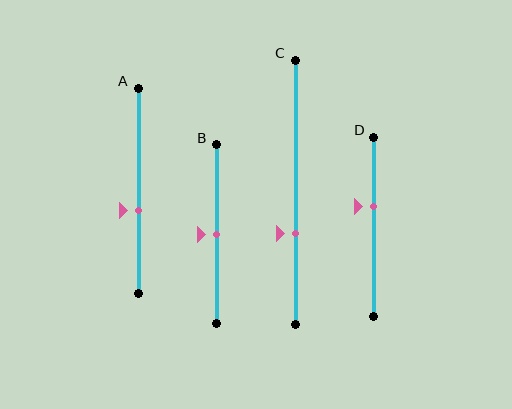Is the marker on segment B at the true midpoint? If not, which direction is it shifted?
Yes, the marker on segment B is at the true midpoint.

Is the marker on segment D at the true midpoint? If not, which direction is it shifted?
No, the marker on segment D is shifted upward by about 12% of the segment length.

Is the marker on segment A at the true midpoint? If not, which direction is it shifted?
No, the marker on segment A is shifted downward by about 9% of the segment length.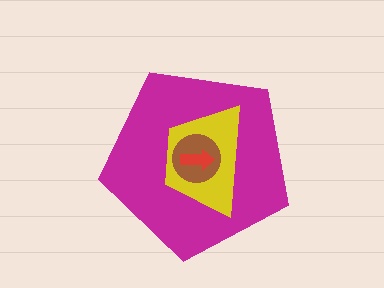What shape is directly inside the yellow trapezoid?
The brown circle.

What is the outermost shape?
The magenta pentagon.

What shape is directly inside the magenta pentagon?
The yellow trapezoid.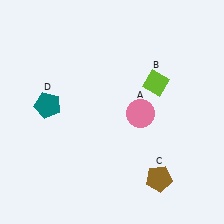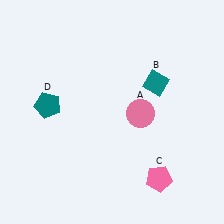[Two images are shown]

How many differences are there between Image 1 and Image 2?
There are 2 differences between the two images.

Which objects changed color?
B changed from lime to teal. C changed from brown to pink.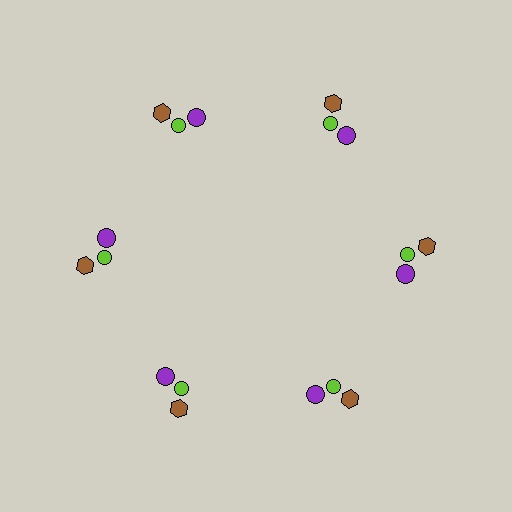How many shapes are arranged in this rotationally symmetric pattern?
There are 18 shapes, arranged in 6 groups of 3.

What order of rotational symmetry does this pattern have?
This pattern has 6-fold rotational symmetry.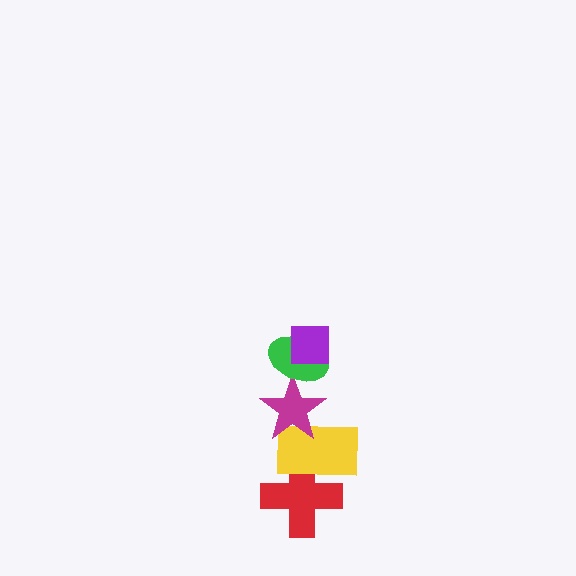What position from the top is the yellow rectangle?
The yellow rectangle is 4th from the top.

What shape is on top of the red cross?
The yellow rectangle is on top of the red cross.